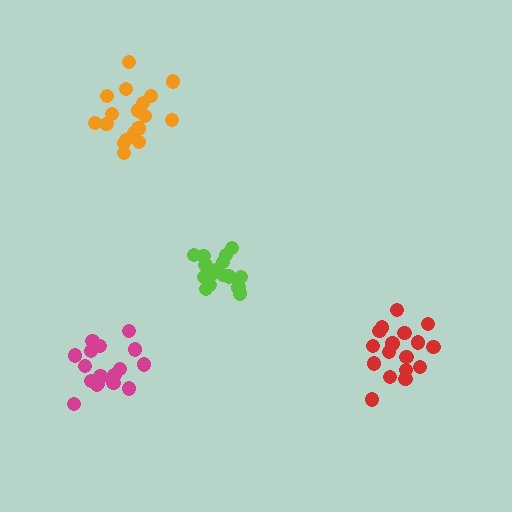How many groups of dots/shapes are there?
There are 4 groups.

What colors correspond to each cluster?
The clusters are colored: orange, lime, magenta, red.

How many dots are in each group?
Group 1: 19 dots, Group 2: 16 dots, Group 3: 18 dots, Group 4: 17 dots (70 total).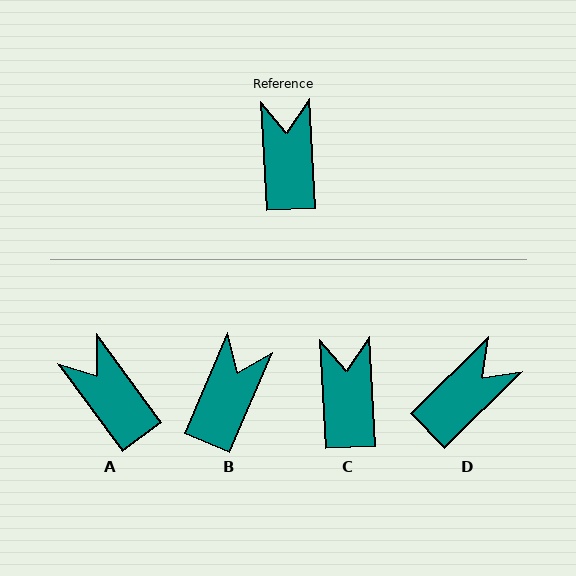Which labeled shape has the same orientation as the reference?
C.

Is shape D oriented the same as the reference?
No, it is off by about 48 degrees.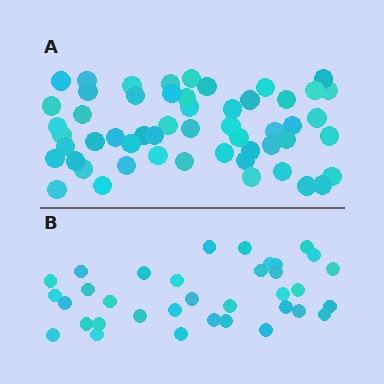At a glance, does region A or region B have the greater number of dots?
Region A (the top region) has more dots.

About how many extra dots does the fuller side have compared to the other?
Region A has approximately 20 more dots than region B.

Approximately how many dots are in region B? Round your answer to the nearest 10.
About 40 dots. (The exact count is 35, which rounds to 40.)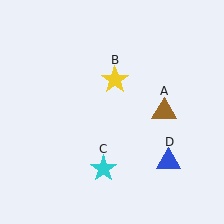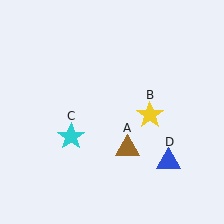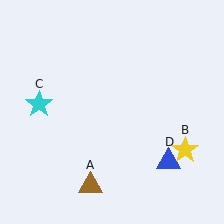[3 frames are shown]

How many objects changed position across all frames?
3 objects changed position: brown triangle (object A), yellow star (object B), cyan star (object C).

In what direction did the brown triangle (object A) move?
The brown triangle (object A) moved down and to the left.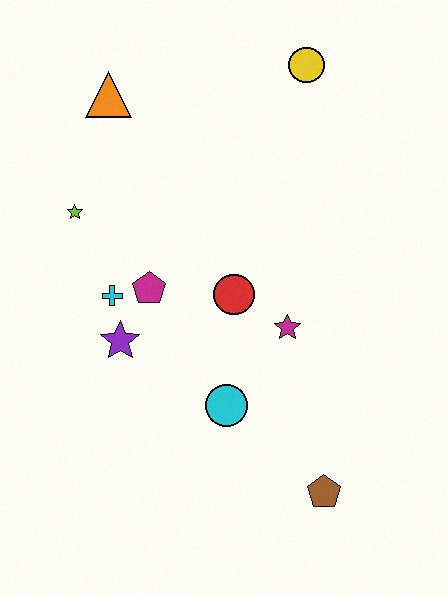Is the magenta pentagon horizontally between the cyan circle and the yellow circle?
No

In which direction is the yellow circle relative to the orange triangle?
The yellow circle is to the right of the orange triangle.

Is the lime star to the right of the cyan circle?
No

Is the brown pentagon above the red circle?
No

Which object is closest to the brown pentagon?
The cyan circle is closest to the brown pentagon.